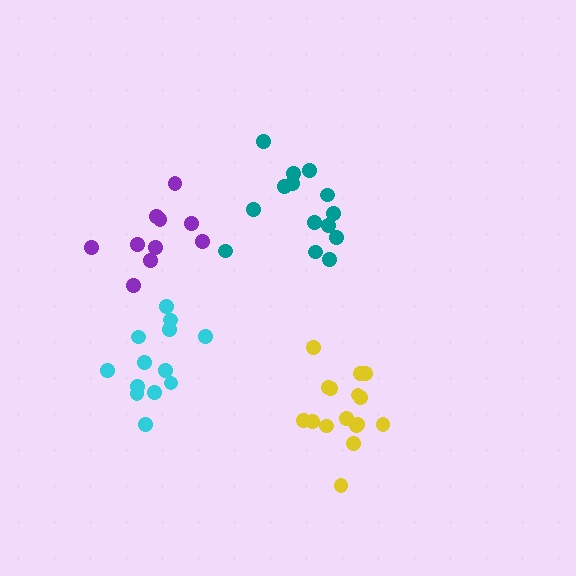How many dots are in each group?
Group 1: 13 dots, Group 2: 10 dots, Group 3: 14 dots, Group 4: 16 dots (53 total).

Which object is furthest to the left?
The purple cluster is leftmost.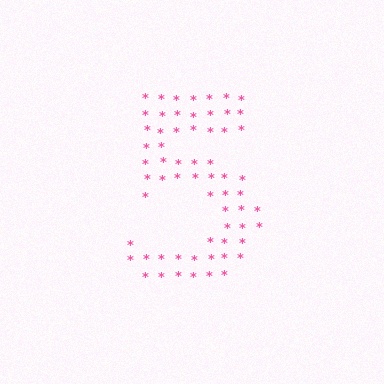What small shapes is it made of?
It is made of small asterisks.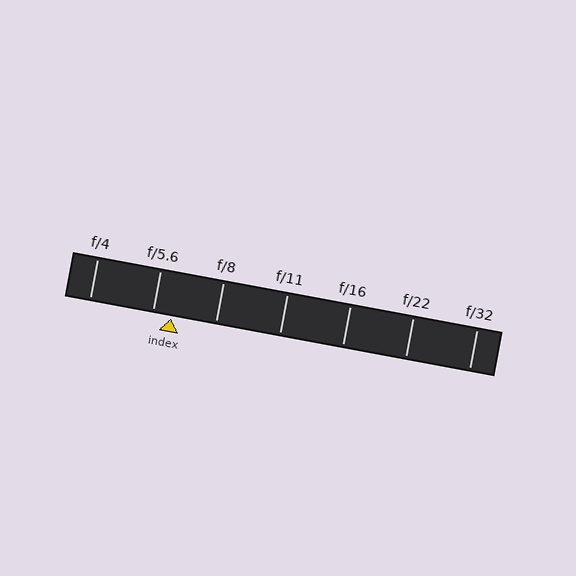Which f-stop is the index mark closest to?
The index mark is closest to f/5.6.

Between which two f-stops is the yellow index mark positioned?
The index mark is between f/5.6 and f/8.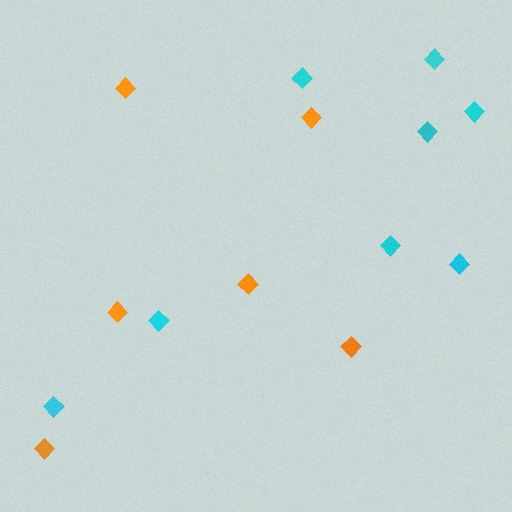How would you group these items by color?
There are 2 groups: one group of cyan diamonds (8) and one group of orange diamonds (6).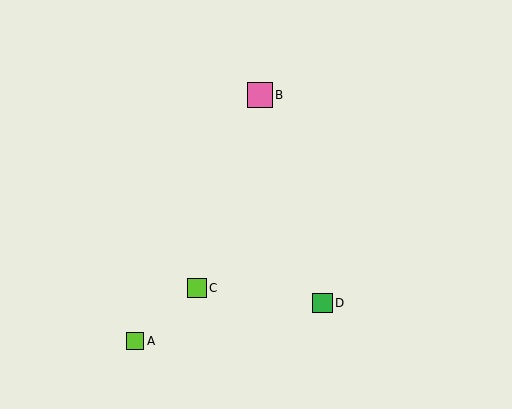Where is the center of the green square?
The center of the green square is at (322, 303).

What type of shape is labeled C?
Shape C is a lime square.